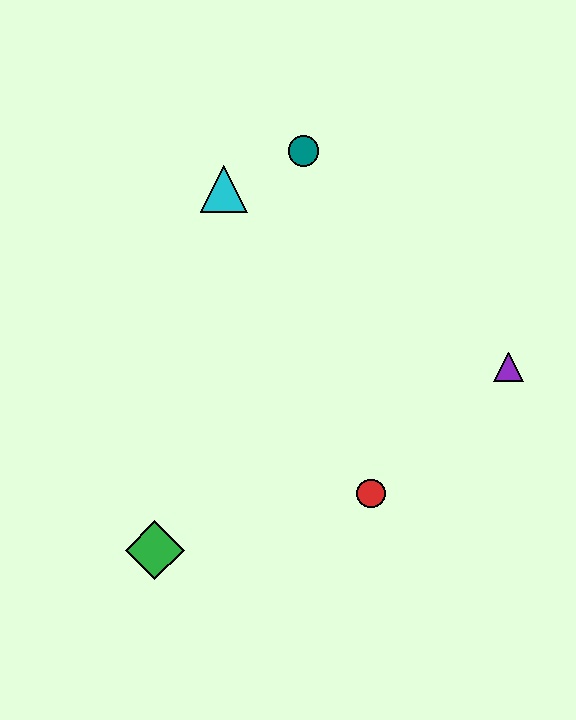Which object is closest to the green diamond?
The red circle is closest to the green diamond.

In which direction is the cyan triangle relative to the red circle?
The cyan triangle is above the red circle.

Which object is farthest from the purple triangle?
The green diamond is farthest from the purple triangle.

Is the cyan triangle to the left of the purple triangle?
Yes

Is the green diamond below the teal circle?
Yes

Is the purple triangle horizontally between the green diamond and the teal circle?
No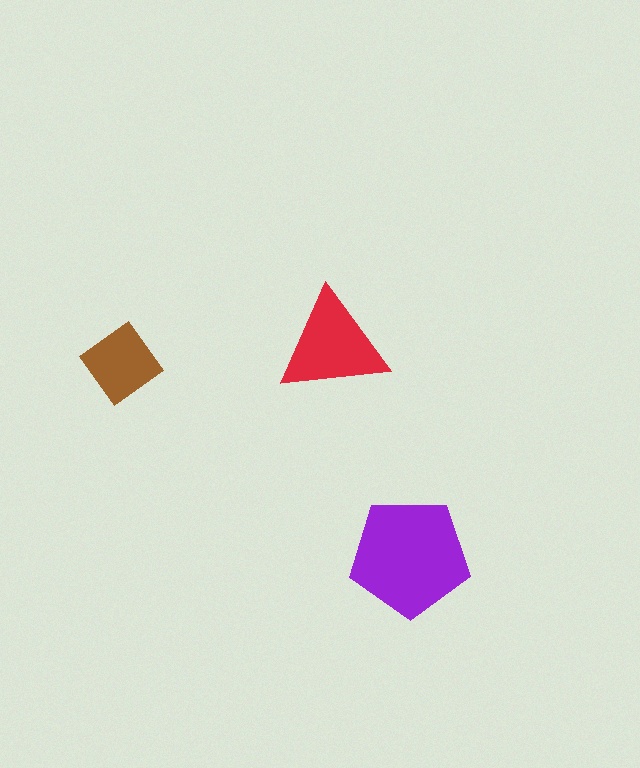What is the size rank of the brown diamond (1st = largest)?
3rd.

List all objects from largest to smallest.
The purple pentagon, the red triangle, the brown diamond.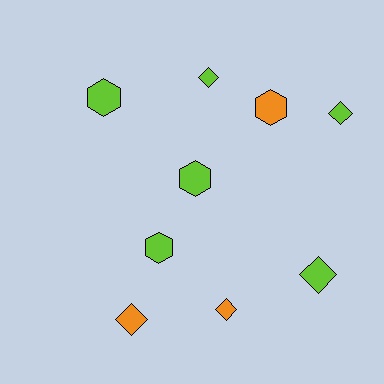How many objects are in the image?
There are 9 objects.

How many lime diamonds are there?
There are 3 lime diamonds.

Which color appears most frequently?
Lime, with 6 objects.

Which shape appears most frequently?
Diamond, with 5 objects.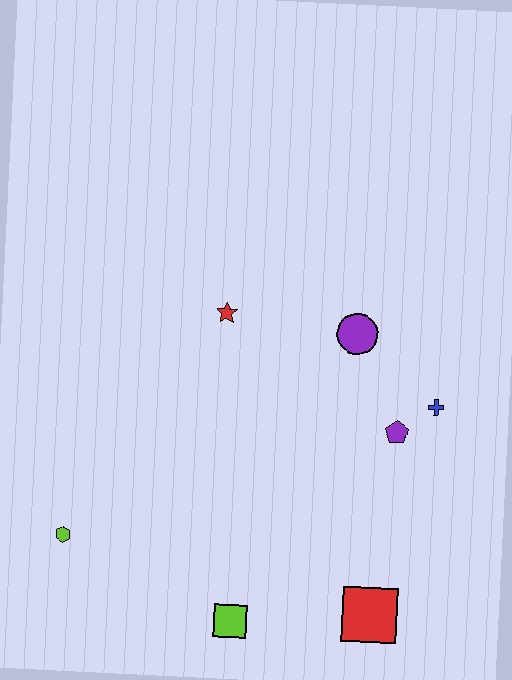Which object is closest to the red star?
The purple circle is closest to the red star.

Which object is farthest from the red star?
The red square is farthest from the red star.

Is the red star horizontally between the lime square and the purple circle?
No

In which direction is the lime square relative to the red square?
The lime square is to the left of the red square.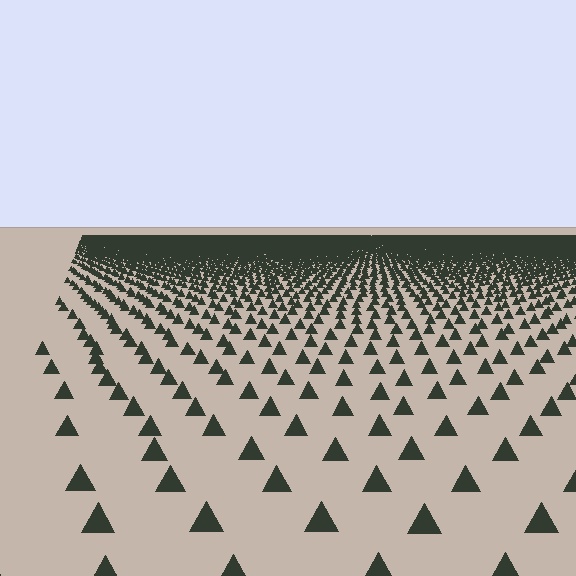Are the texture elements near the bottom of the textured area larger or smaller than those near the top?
Larger. Near the bottom, elements are closer to the viewer and appear at a bigger on-screen size.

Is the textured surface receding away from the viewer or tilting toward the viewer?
The surface is receding away from the viewer. Texture elements get smaller and denser toward the top.